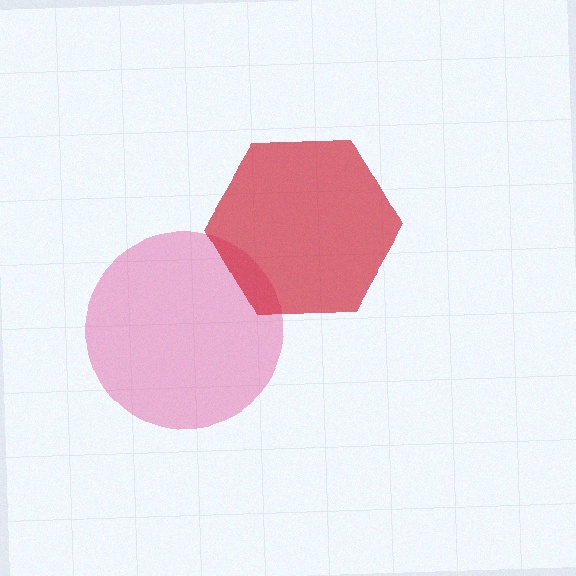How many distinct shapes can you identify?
There are 2 distinct shapes: a pink circle, a red hexagon.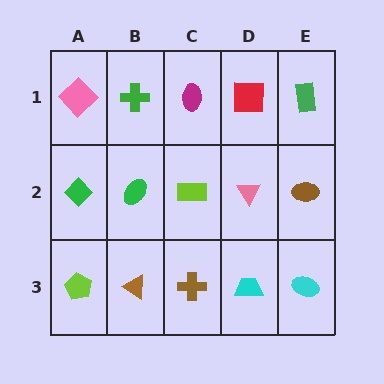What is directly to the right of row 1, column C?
A red square.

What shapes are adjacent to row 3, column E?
A brown ellipse (row 2, column E), a cyan trapezoid (row 3, column D).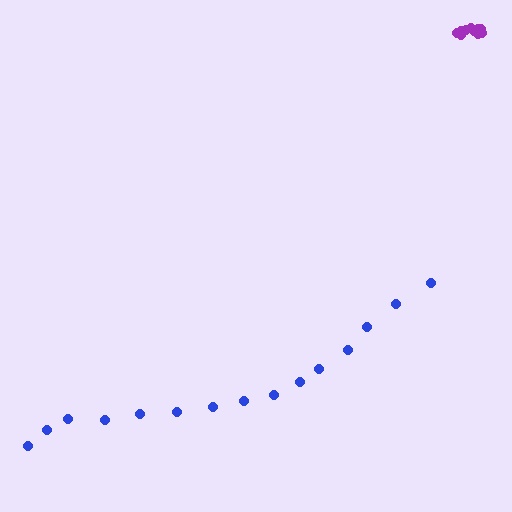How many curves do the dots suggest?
There are 2 distinct paths.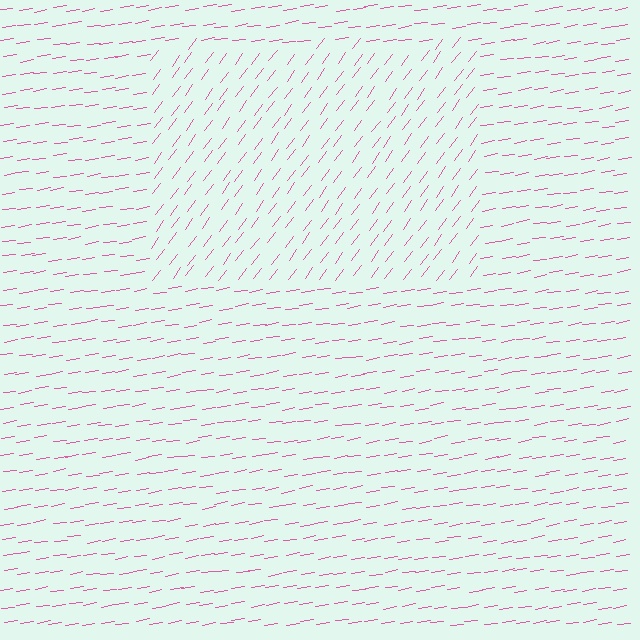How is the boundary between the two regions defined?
The boundary is defined purely by a change in line orientation (approximately 45 degrees difference). All lines are the same color and thickness.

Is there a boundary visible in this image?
Yes, there is a texture boundary formed by a change in line orientation.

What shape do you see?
I see a rectangle.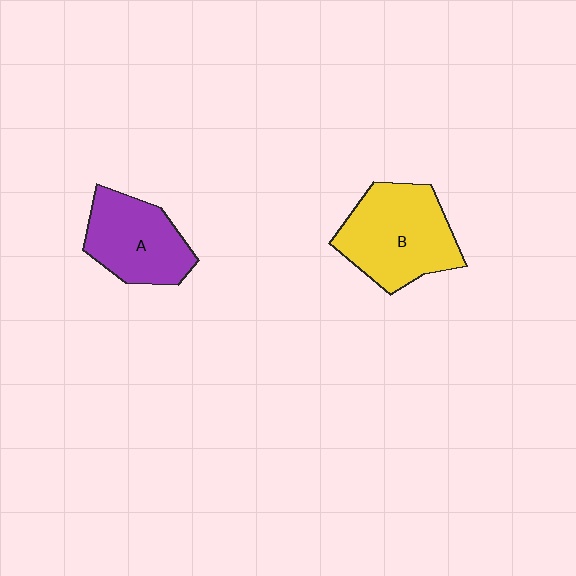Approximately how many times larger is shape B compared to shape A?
Approximately 1.3 times.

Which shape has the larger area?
Shape B (yellow).